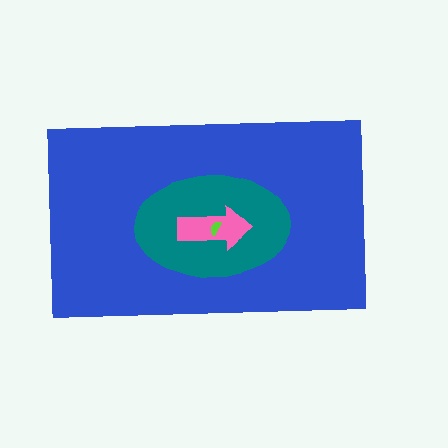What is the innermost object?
The lime semicircle.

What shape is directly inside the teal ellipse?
The pink arrow.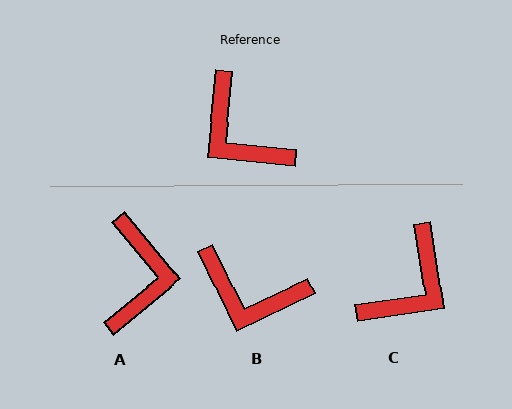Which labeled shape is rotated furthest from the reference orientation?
A, about 136 degrees away.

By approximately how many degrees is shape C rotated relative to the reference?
Approximately 104 degrees counter-clockwise.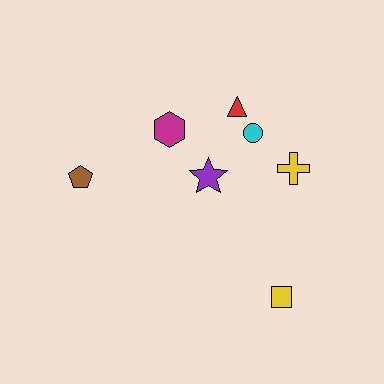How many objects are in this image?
There are 7 objects.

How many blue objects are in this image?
There are no blue objects.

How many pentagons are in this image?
There is 1 pentagon.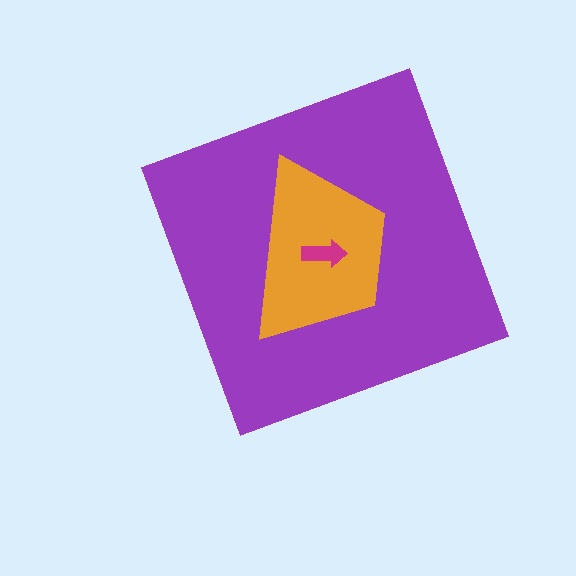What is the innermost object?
The magenta arrow.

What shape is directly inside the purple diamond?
The orange trapezoid.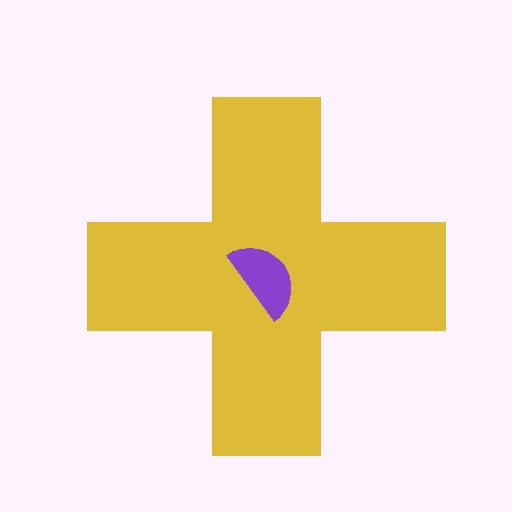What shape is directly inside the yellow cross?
The purple semicircle.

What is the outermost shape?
The yellow cross.